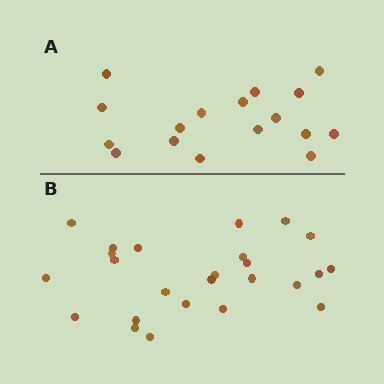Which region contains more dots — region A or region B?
Region B (the bottom region) has more dots.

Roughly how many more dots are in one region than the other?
Region B has roughly 8 or so more dots than region A.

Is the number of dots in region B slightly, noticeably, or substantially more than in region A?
Region B has substantially more. The ratio is roughly 1.5 to 1.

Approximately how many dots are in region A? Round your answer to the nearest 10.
About 20 dots. (The exact count is 17, which rounds to 20.)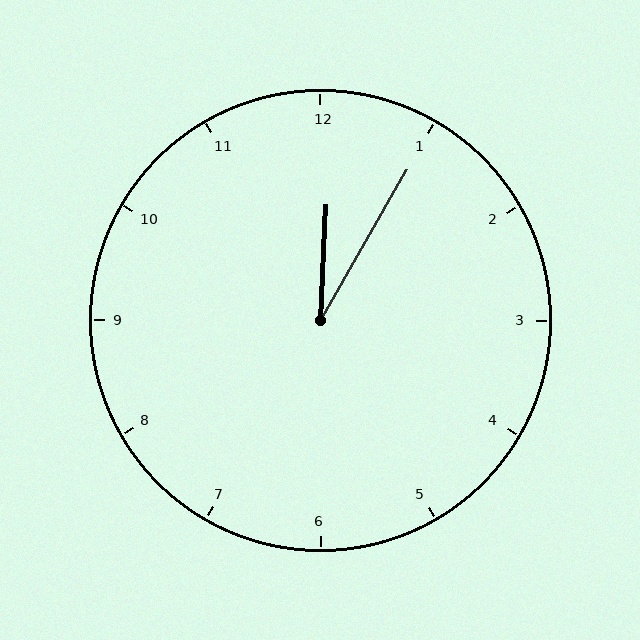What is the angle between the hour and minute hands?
Approximately 28 degrees.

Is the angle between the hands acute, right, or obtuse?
It is acute.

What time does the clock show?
12:05.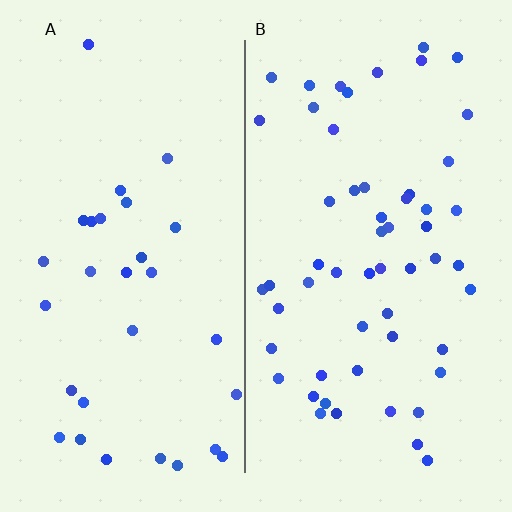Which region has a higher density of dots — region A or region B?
B (the right).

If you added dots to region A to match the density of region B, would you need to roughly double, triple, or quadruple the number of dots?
Approximately double.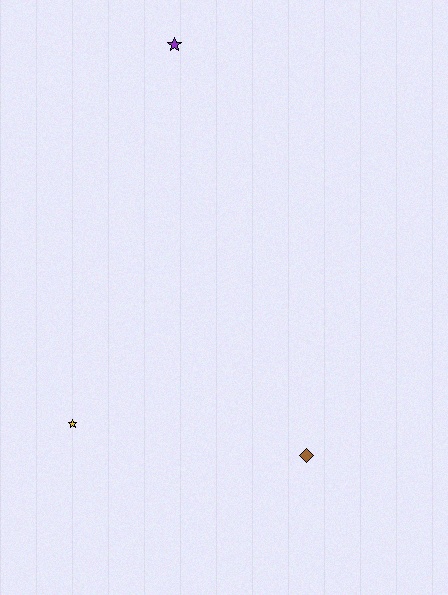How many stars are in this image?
There are 2 stars.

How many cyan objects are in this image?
There are no cyan objects.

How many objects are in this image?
There are 3 objects.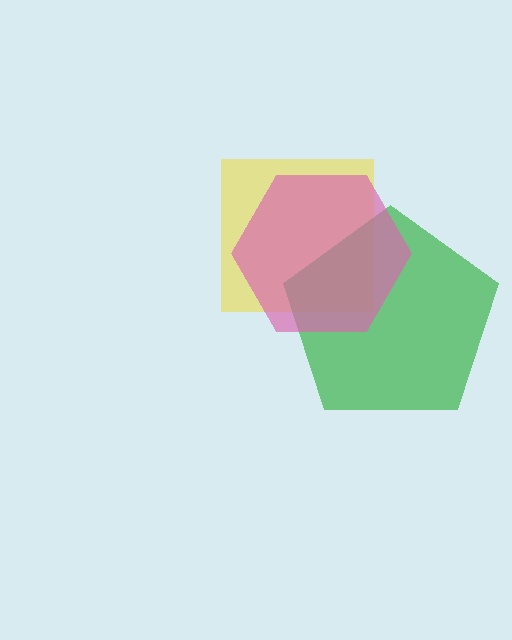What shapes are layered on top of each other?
The layered shapes are: a yellow square, a green pentagon, a pink hexagon.